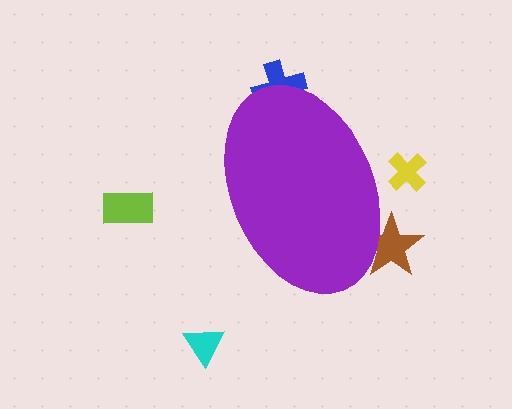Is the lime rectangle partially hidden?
No, the lime rectangle is fully visible.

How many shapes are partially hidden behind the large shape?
3 shapes are partially hidden.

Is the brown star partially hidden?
Yes, the brown star is partially hidden behind the purple ellipse.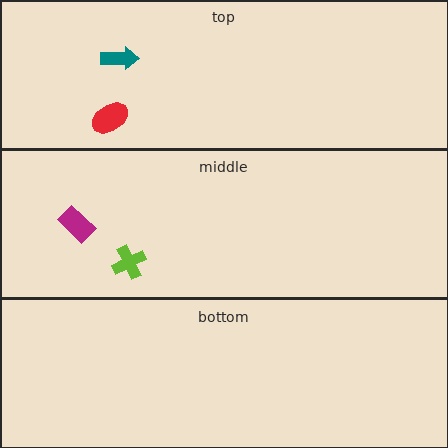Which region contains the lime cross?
The middle region.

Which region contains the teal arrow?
The top region.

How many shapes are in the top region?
2.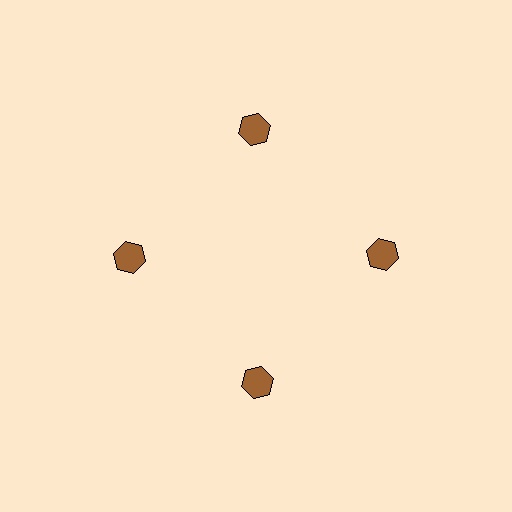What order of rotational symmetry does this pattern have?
This pattern has 4-fold rotational symmetry.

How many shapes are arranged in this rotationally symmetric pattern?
There are 4 shapes, arranged in 4 groups of 1.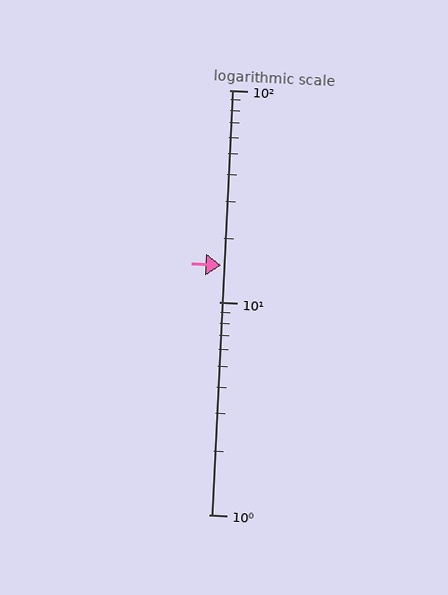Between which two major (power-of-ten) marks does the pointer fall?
The pointer is between 10 and 100.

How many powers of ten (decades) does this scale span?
The scale spans 2 decades, from 1 to 100.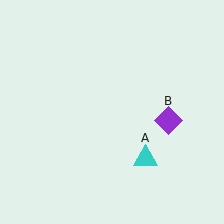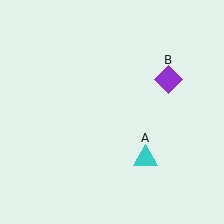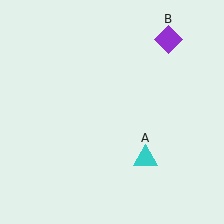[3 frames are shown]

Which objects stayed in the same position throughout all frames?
Cyan triangle (object A) remained stationary.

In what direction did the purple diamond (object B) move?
The purple diamond (object B) moved up.